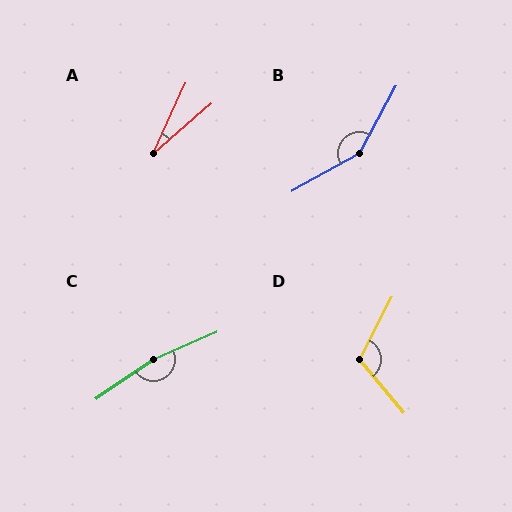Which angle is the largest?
C, at approximately 169 degrees.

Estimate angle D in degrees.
Approximately 113 degrees.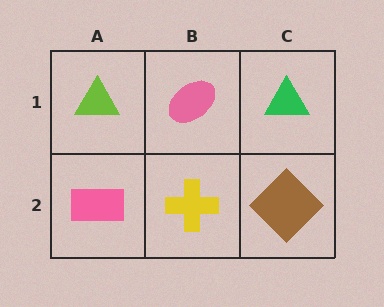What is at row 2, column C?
A brown diamond.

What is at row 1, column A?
A lime triangle.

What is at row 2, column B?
A yellow cross.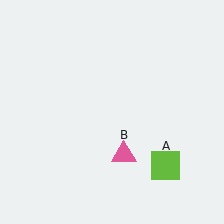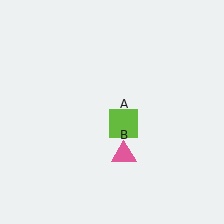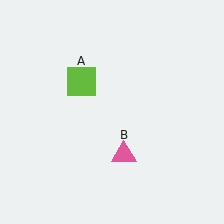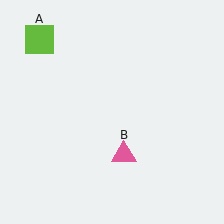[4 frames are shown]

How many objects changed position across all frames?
1 object changed position: lime square (object A).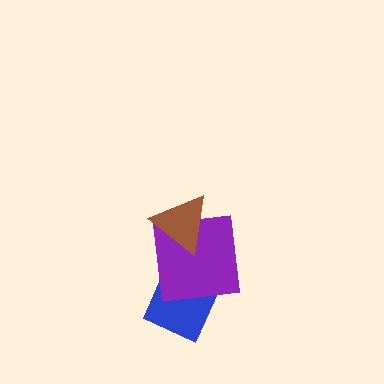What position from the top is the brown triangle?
The brown triangle is 1st from the top.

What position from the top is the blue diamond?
The blue diamond is 3rd from the top.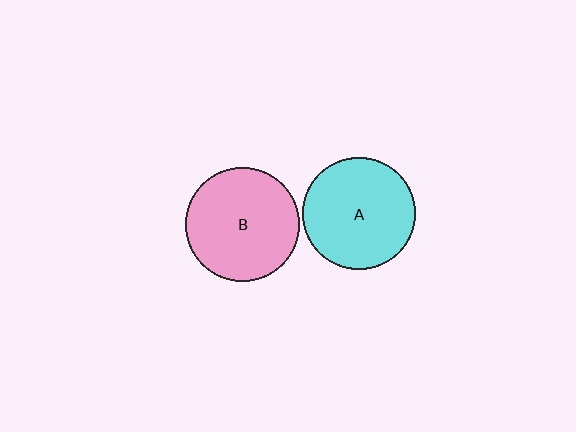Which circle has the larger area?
Circle B (pink).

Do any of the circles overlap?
No, none of the circles overlap.